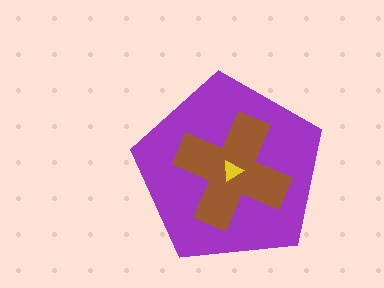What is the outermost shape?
The purple pentagon.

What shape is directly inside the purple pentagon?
The brown cross.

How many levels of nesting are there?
3.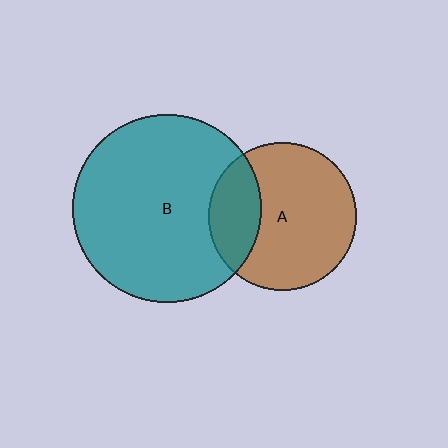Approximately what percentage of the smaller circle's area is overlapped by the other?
Approximately 25%.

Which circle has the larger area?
Circle B (teal).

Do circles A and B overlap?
Yes.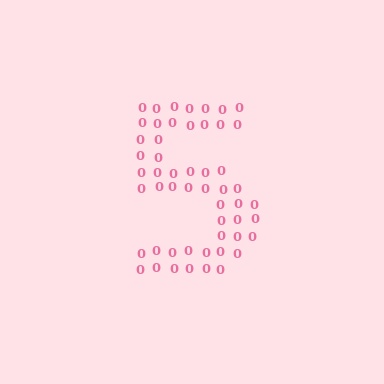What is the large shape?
The large shape is the digit 5.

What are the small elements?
The small elements are digit 0's.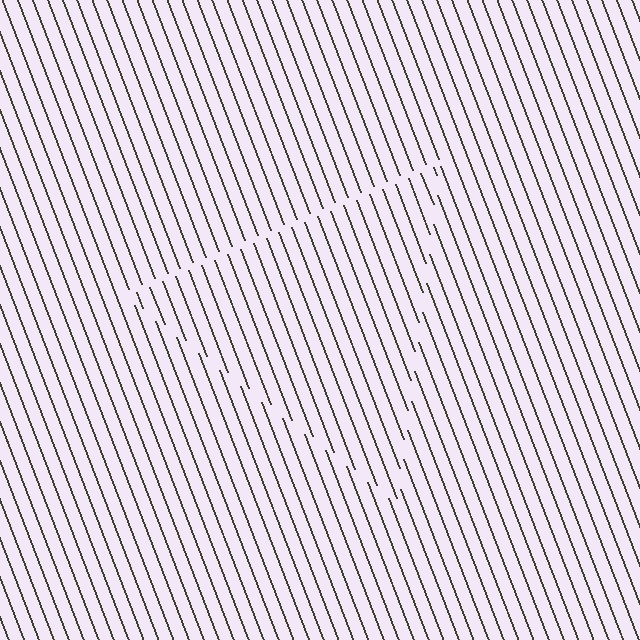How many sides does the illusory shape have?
3 sides — the line-ends trace a triangle.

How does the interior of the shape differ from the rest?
The interior of the shape contains the same grating, shifted by half a period — the contour is defined by the phase discontinuity where line-ends from the inner and outer gratings abut.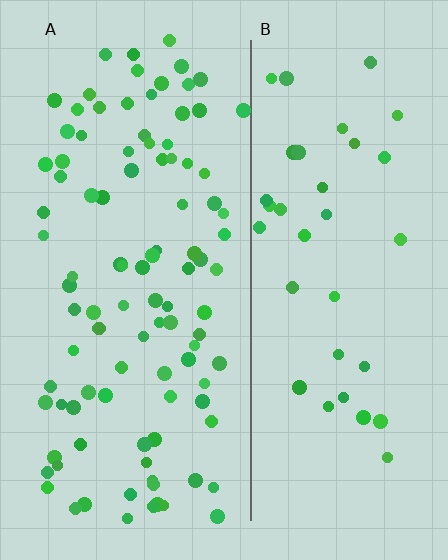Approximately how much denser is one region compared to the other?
Approximately 2.7× — region A over region B.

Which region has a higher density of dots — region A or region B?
A (the left).